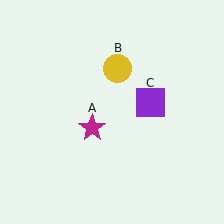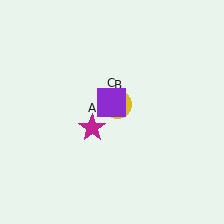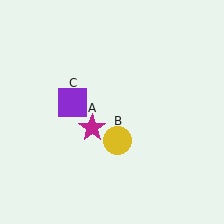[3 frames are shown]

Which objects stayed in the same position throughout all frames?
Magenta star (object A) remained stationary.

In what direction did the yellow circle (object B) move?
The yellow circle (object B) moved down.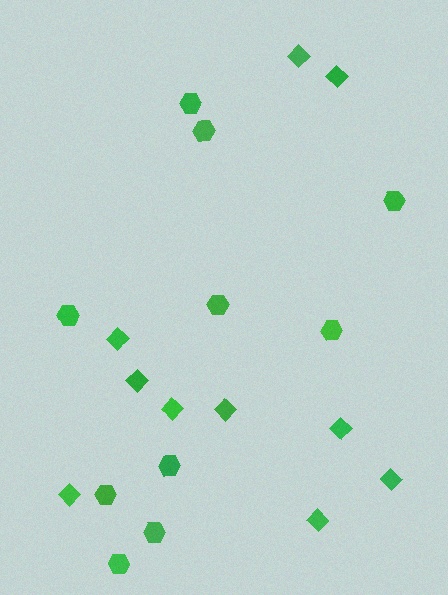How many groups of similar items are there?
There are 2 groups: one group of hexagons (10) and one group of diamonds (10).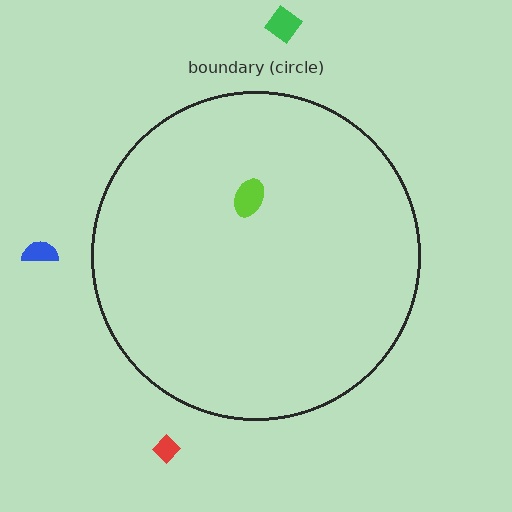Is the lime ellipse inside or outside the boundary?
Inside.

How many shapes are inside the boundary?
1 inside, 3 outside.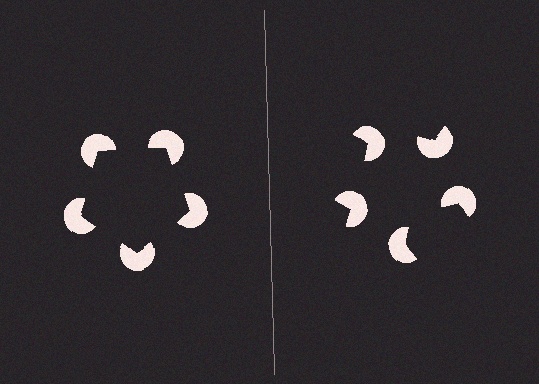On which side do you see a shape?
An illusory pentagon appears on the left side. On the right side the wedge cuts are rotated, so no coherent shape forms.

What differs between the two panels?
The pac-man discs are positioned identically on both sides; only the wedge orientations differ. On the left they align to a pentagon; on the right they are misaligned.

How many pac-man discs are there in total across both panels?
10 — 5 on each side.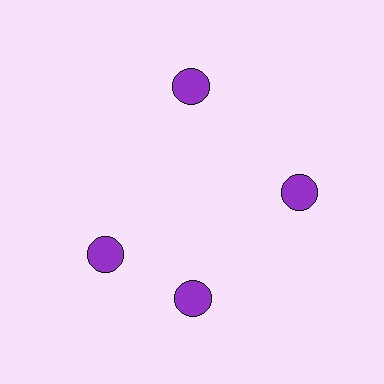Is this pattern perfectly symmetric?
No. The 4 purple circles are arranged in a ring, but one element near the 9 o'clock position is rotated out of alignment along the ring, breaking the 4-fold rotational symmetry.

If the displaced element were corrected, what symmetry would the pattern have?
It would have 4-fold rotational symmetry — the pattern would map onto itself every 90 degrees.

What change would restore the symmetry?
The symmetry would be restored by rotating it back into even spacing with its neighbors so that all 4 circles sit at equal angles and equal distance from the center.